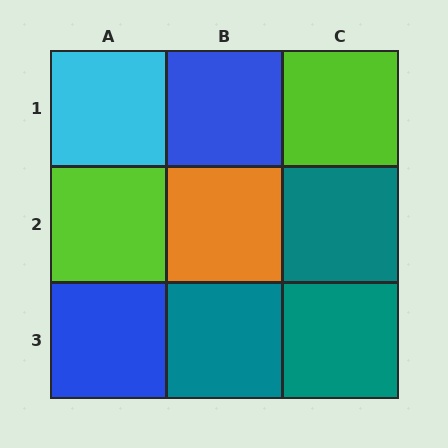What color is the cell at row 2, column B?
Orange.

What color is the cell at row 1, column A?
Cyan.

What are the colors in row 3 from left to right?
Blue, teal, teal.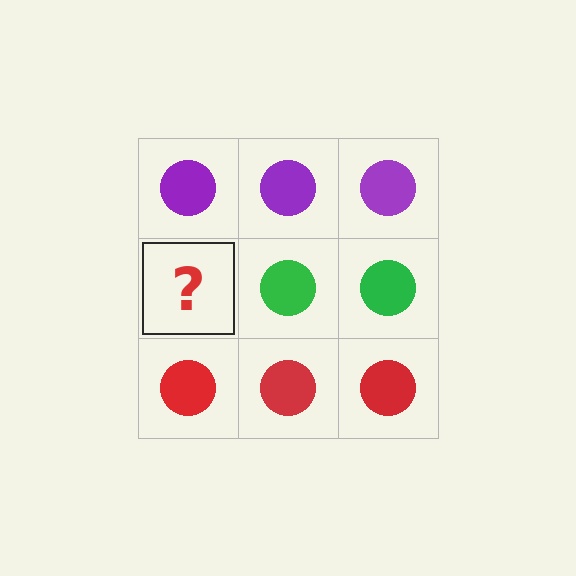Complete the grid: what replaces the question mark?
The question mark should be replaced with a green circle.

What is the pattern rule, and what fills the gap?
The rule is that each row has a consistent color. The gap should be filled with a green circle.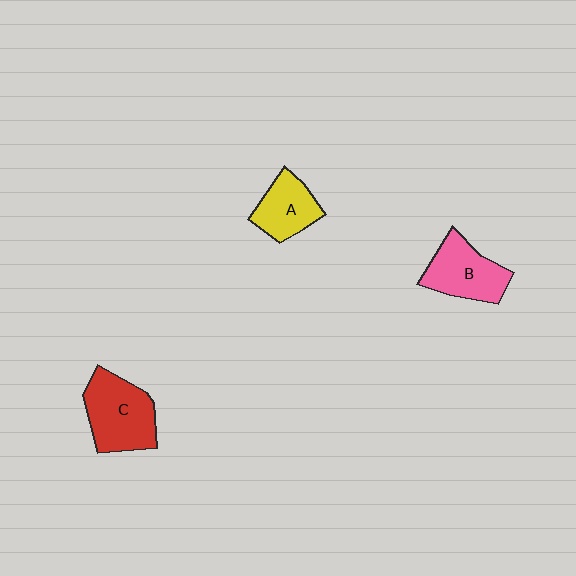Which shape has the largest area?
Shape C (red).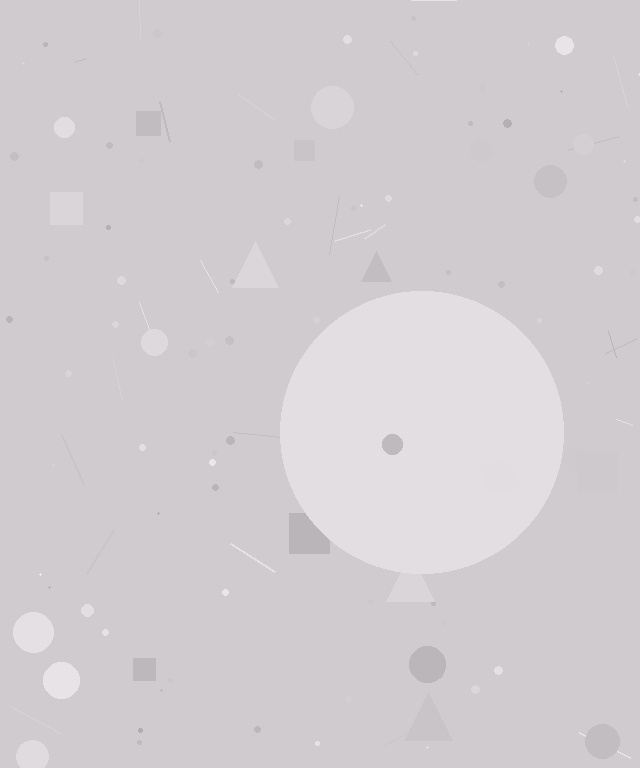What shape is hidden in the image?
A circle is hidden in the image.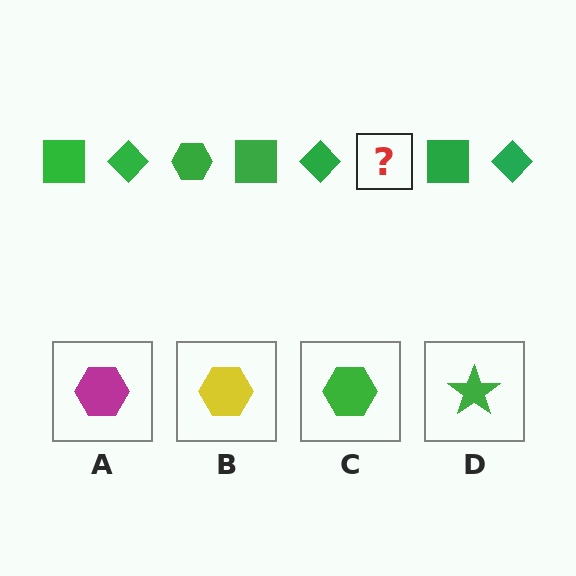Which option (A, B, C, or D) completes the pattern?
C.